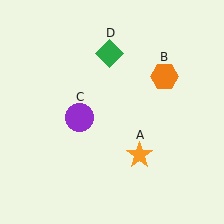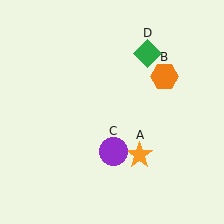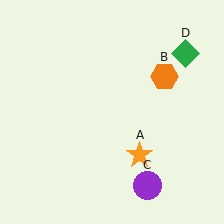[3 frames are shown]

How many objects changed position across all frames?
2 objects changed position: purple circle (object C), green diamond (object D).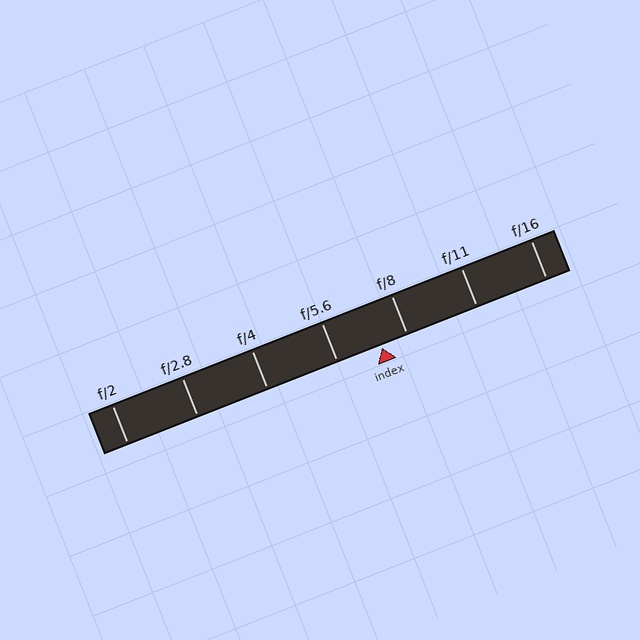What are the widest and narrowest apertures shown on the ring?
The widest aperture shown is f/2 and the narrowest is f/16.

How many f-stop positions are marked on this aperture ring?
There are 7 f-stop positions marked.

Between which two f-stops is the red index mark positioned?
The index mark is between f/5.6 and f/8.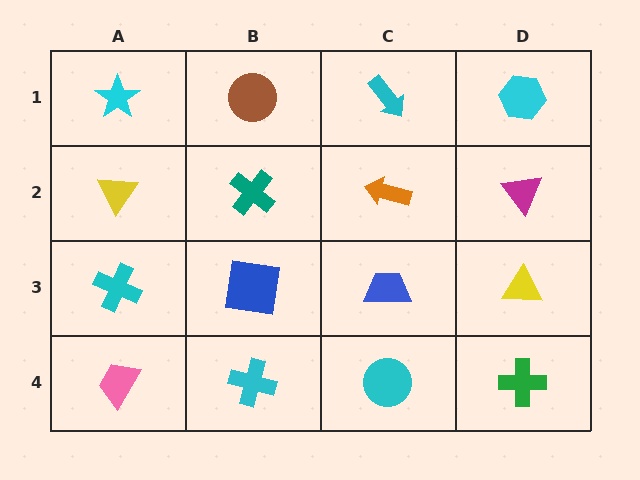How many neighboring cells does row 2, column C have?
4.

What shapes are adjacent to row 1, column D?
A magenta triangle (row 2, column D), a cyan arrow (row 1, column C).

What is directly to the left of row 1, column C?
A brown circle.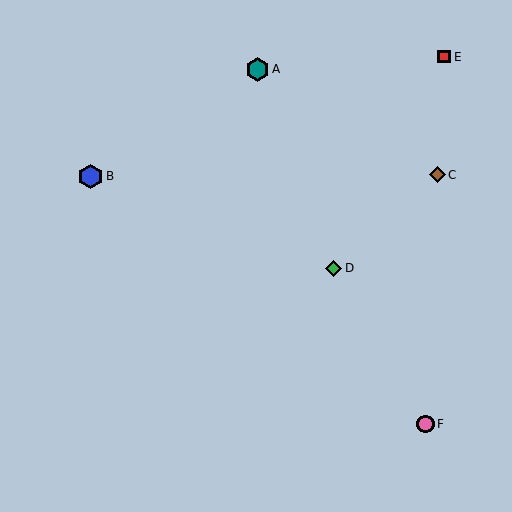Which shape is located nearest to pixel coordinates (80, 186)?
The blue hexagon (labeled B) at (91, 176) is nearest to that location.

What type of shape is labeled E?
Shape E is a red square.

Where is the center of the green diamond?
The center of the green diamond is at (334, 268).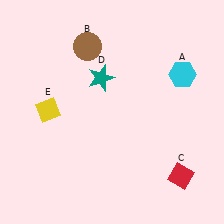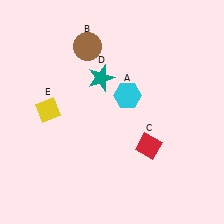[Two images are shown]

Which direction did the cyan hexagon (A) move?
The cyan hexagon (A) moved left.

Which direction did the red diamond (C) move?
The red diamond (C) moved left.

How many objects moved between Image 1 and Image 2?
2 objects moved between the two images.